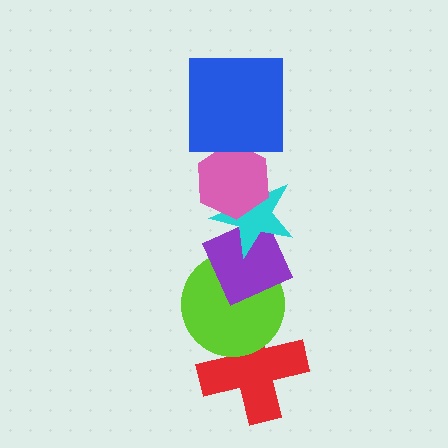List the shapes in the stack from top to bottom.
From top to bottom: the blue square, the pink hexagon, the cyan star, the purple diamond, the lime circle, the red cross.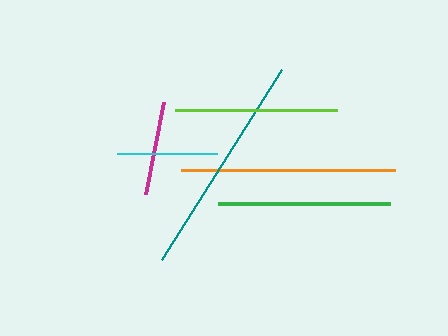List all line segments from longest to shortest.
From longest to shortest: teal, orange, green, lime, cyan, magenta.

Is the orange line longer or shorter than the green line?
The orange line is longer than the green line.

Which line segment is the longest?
The teal line is the longest at approximately 225 pixels.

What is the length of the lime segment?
The lime segment is approximately 162 pixels long.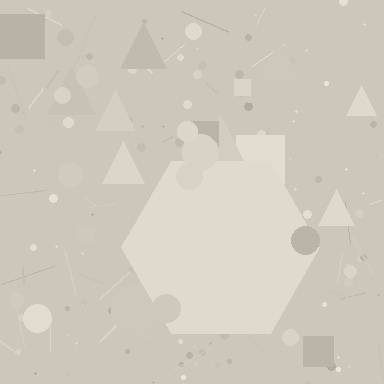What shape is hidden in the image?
A hexagon is hidden in the image.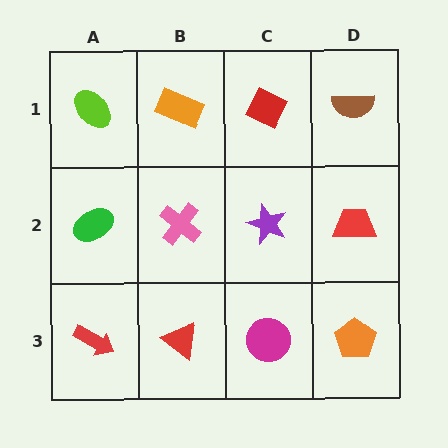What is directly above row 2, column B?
An orange rectangle.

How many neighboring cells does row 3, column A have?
2.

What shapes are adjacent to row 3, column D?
A red trapezoid (row 2, column D), a magenta circle (row 3, column C).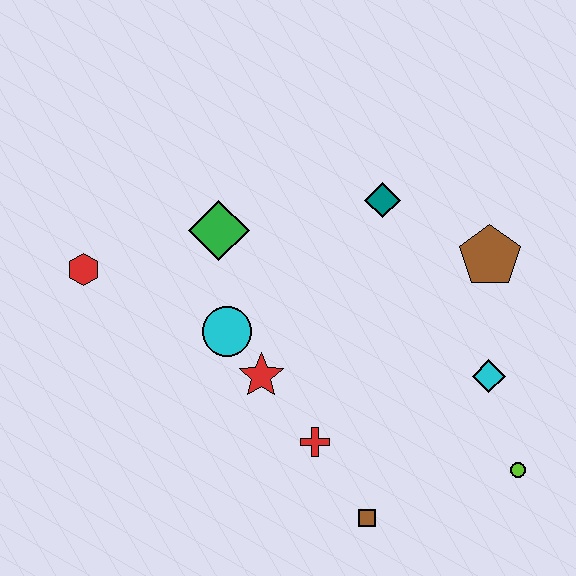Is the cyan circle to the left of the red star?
Yes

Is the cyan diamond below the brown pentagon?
Yes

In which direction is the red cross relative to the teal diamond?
The red cross is below the teal diamond.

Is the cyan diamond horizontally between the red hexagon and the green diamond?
No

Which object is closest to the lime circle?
The cyan diamond is closest to the lime circle.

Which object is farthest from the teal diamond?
The brown square is farthest from the teal diamond.